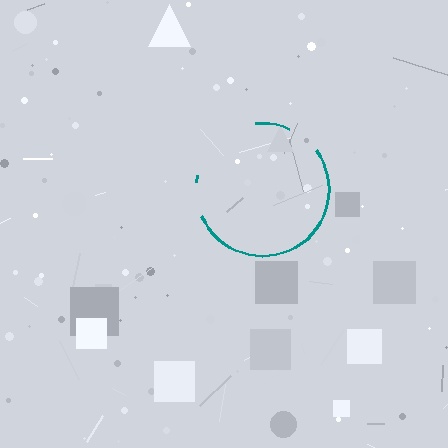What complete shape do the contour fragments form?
The contour fragments form a circle.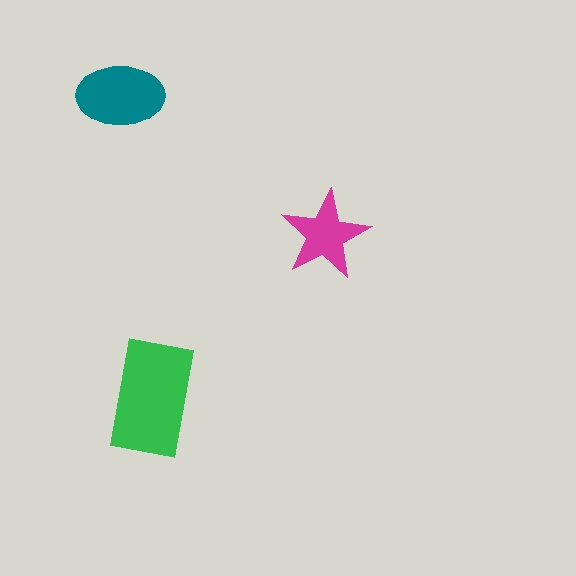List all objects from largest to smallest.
The green rectangle, the teal ellipse, the magenta star.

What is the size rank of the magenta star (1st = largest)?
3rd.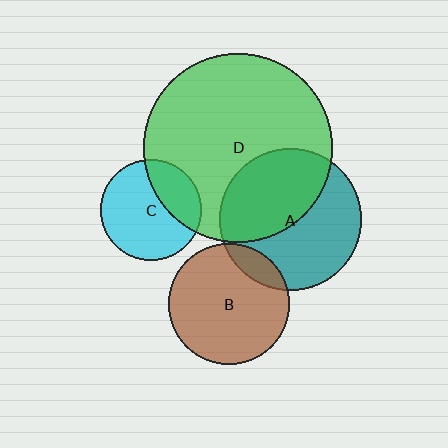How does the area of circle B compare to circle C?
Approximately 1.4 times.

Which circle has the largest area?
Circle D (green).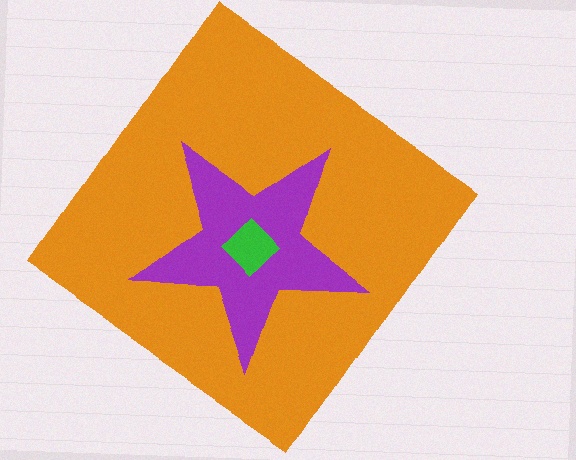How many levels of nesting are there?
3.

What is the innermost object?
The green diamond.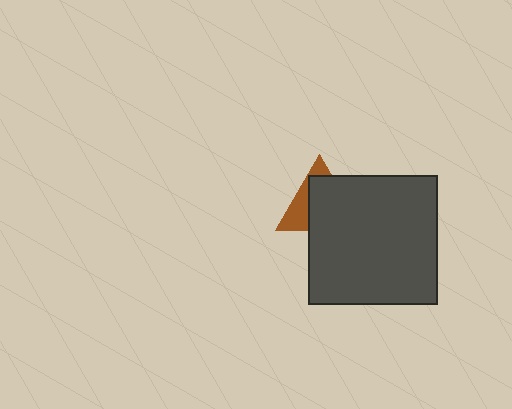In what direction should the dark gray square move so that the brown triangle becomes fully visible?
The dark gray square should move toward the lower-right. That is the shortest direction to clear the overlap and leave the brown triangle fully visible.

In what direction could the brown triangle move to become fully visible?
The brown triangle could move toward the upper-left. That would shift it out from behind the dark gray square entirely.